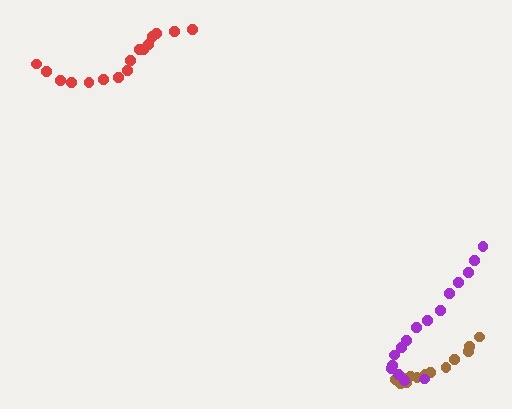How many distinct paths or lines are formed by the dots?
There are 3 distinct paths.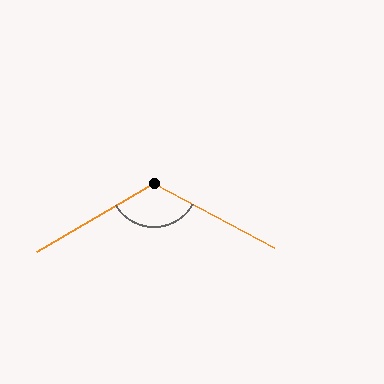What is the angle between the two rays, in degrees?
Approximately 122 degrees.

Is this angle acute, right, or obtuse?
It is obtuse.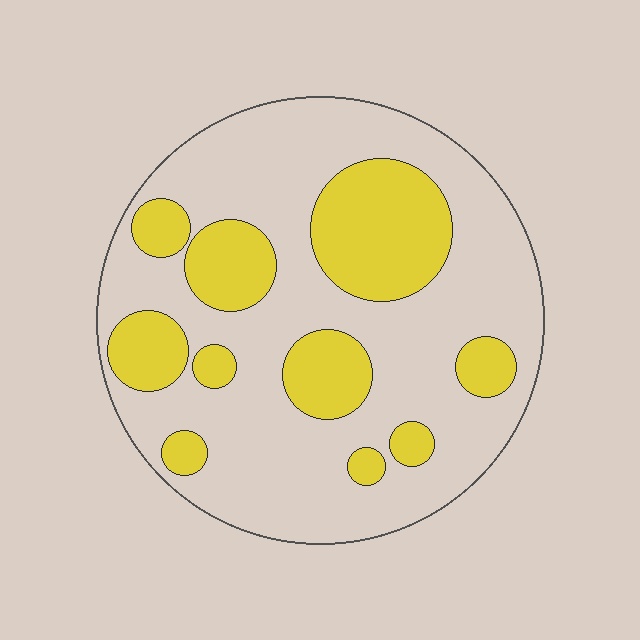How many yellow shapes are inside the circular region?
10.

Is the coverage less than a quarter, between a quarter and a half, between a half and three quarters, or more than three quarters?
Between a quarter and a half.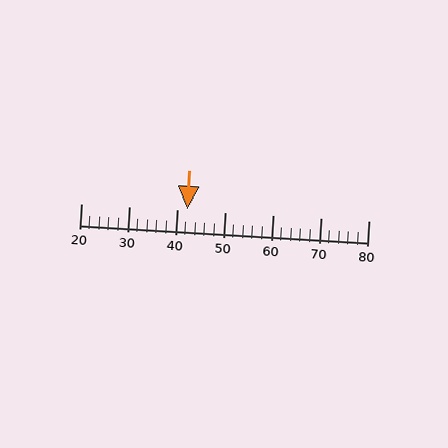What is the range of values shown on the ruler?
The ruler shows values from 20 to 80.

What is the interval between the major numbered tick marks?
The major tick marks are spaced 10 units apart.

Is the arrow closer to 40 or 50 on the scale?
The arrow is closer to 40.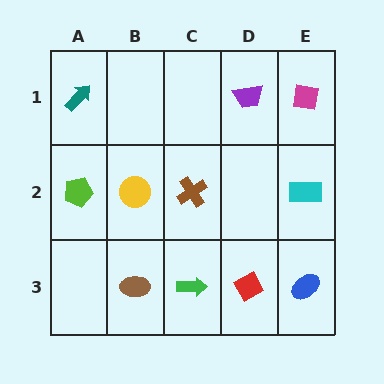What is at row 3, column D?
A red diamond.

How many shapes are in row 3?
4 shapes.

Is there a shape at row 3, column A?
No, that cell is empty.